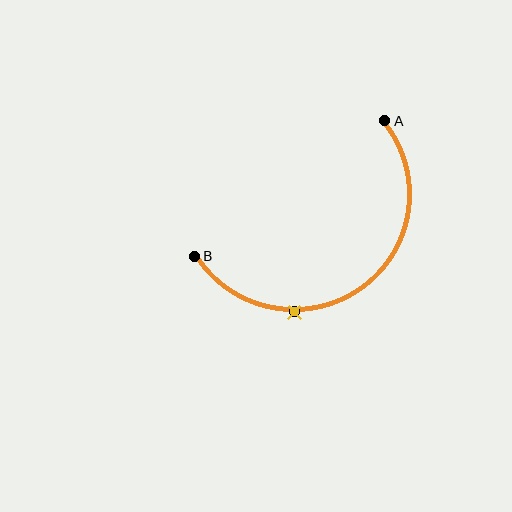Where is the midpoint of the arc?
The arc midpoint is the point on the curve farthest from the straight line joining A and B. It sits below and to the right of that line.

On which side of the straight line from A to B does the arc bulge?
The arc bulges below and to the right of the straight line connecting A and B.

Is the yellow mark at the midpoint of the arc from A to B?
No. The yellow mark lies on the arc but is closer to endpoint B. The arc midpoint would be at the point on the curve equidistant along the arc from both A and B.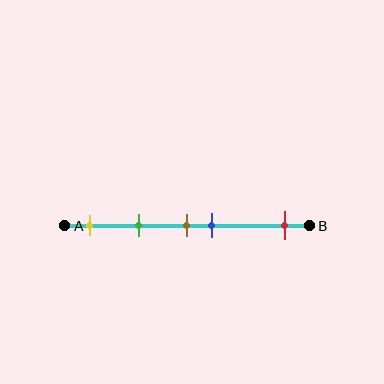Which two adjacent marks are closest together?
The brown and blue marks are the closest adjacent pair.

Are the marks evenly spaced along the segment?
No, the marks are not evenly spaced.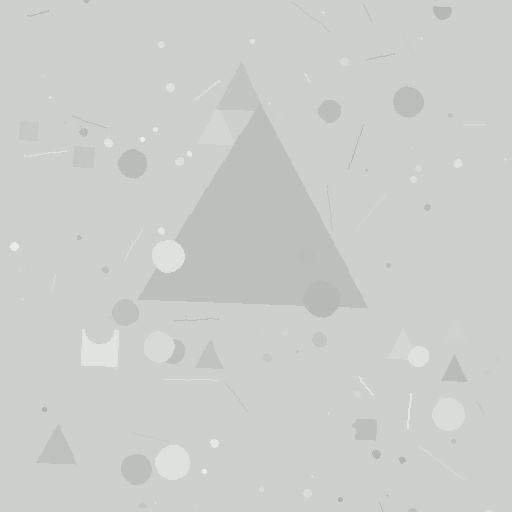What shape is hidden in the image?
A triangle is hidden in the image.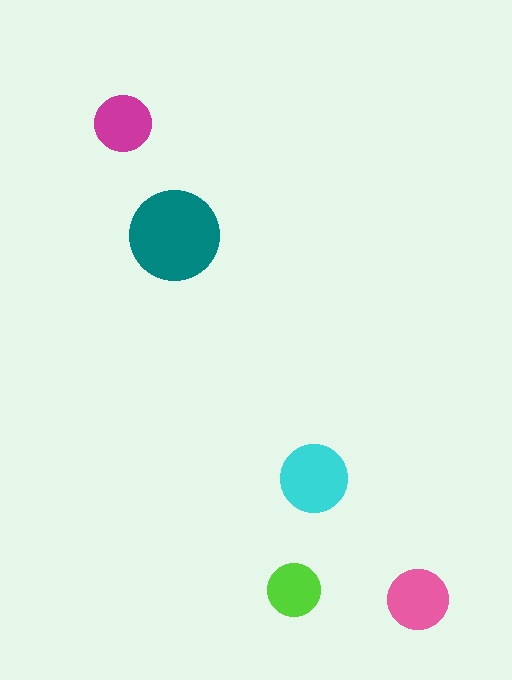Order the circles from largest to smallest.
the teal one, the cyan one, the pink one, the magenta one, the lime one.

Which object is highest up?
The magenta circle is topmost.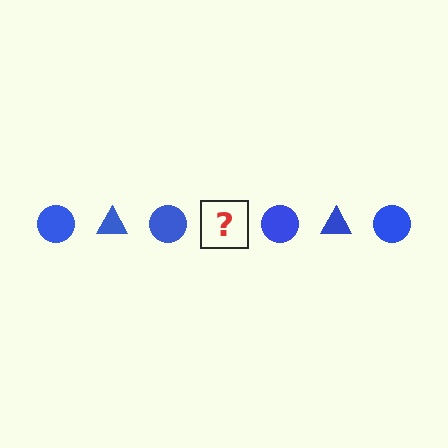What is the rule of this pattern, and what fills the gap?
The rule is that the pattern cycles through circle, triangle shapes in blue. The gap should be filled with a blue triangle.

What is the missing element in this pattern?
The missing element is a blue triangle.